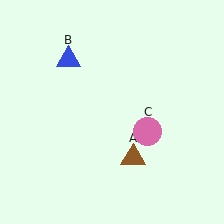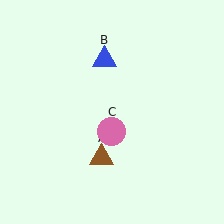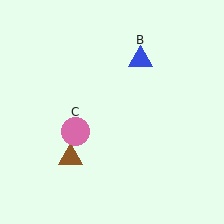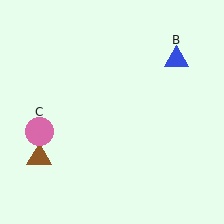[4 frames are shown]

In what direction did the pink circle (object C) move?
The pink circle (object C) moved left.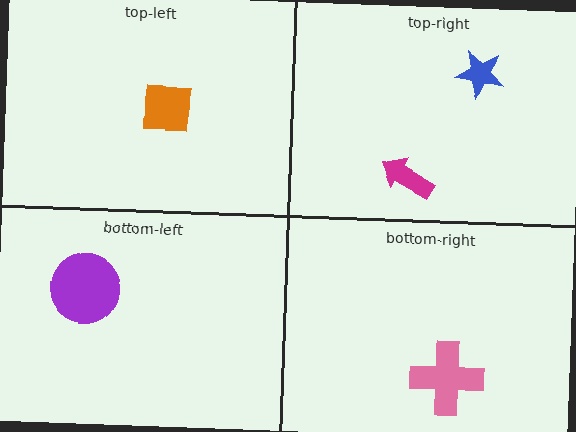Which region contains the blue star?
The top-right region.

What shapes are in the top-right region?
The magenta arrow, the blue star.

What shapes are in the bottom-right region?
The pink cross.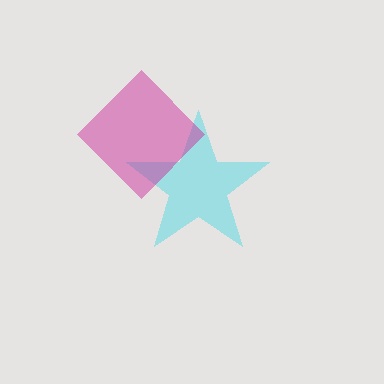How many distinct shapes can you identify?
There are 2 distinct shapes: a cyan star, a magenta diamond.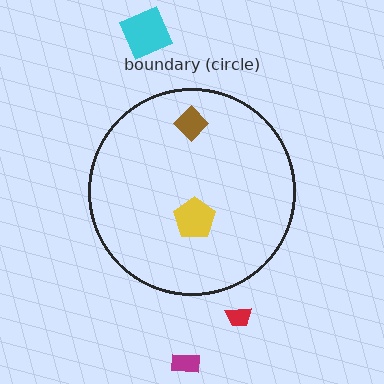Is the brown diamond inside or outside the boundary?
Inside.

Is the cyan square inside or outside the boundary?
Outside.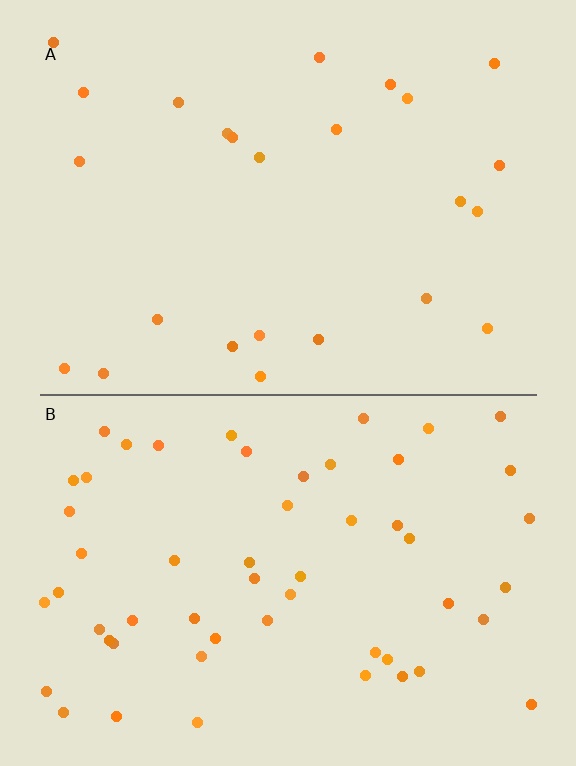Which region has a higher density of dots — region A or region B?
B (the bottom).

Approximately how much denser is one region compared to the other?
Approximately 2.2× — region B over region A.